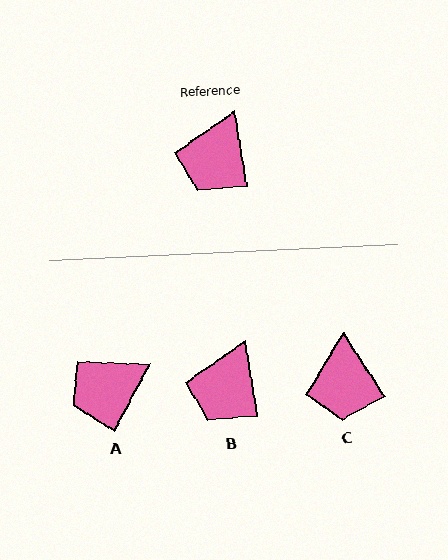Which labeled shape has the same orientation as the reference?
B.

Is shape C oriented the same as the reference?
No, it is off by about 24 degrees.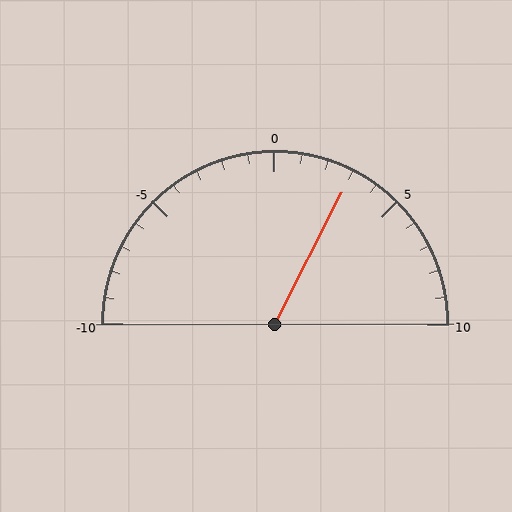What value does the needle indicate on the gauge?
The needle indicates approximately 3.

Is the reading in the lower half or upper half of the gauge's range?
The reading is in the upper half of the range (-10 to 10).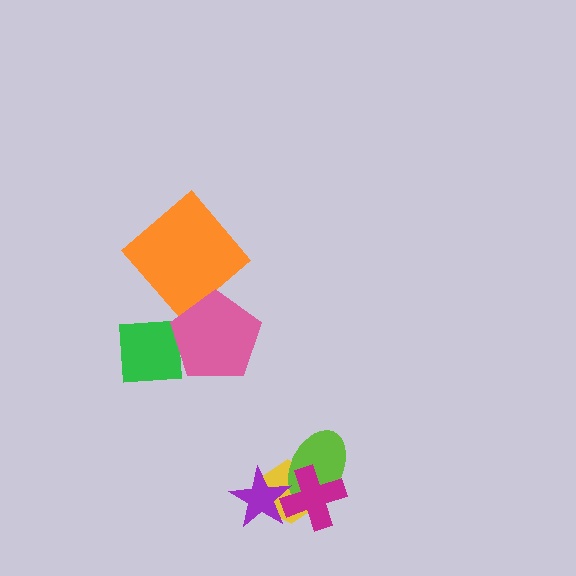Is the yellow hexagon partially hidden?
Yes, it is partially covered by another shape.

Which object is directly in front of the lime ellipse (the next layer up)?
The purple star is directly in front of the lime ellipse.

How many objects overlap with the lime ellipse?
3 objects overlap with the lime ellipse.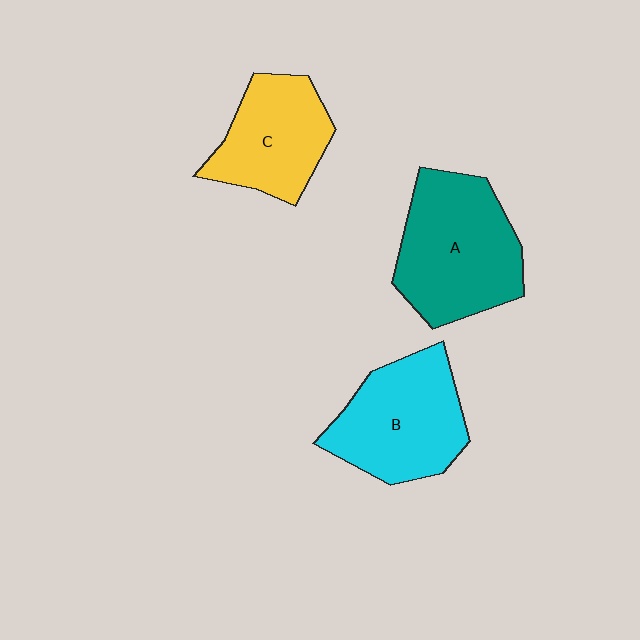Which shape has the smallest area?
Shape C (yellow).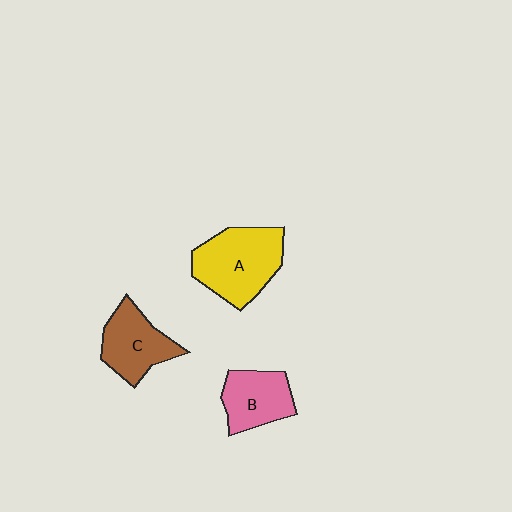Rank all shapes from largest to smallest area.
From largest to smallest: A (yellow), C (brown), B (pink).